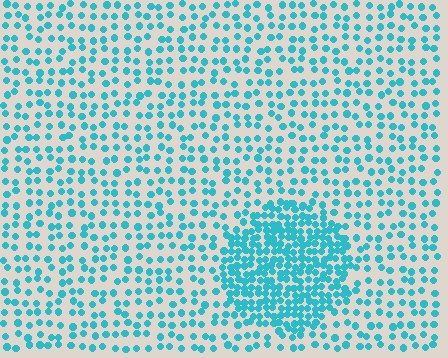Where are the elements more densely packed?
The elements are more densely packed inside the circle boundary.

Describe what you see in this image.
The image contains small cyan elements arranged at two different densities. A circle-shaped region is visible where the elements are more densely packed than the surrounding area.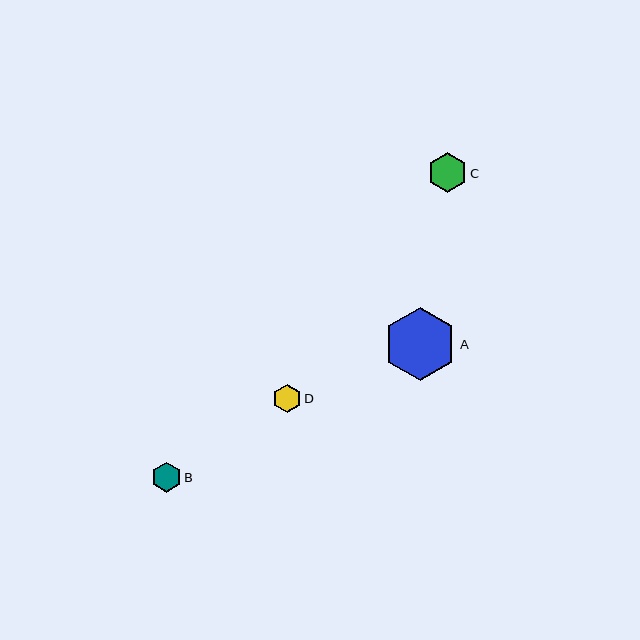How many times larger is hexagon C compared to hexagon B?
Hexagon C is approximately 1.3 times the size of hexagon B.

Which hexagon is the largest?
Hexagon A is the largest with a size of approximately 73 pixels.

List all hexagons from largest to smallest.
From largest to smallest: A, C, B, D.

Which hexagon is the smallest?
Hexagon D is the smallest with a size of approximately 28 pixels.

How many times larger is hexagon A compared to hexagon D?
Hexagon A is approximately 2.6 times the size of hexagon D.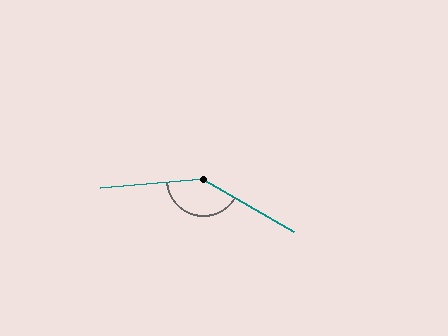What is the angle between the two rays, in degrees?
Approximately 145 degrees.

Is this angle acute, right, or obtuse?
It is obtuse.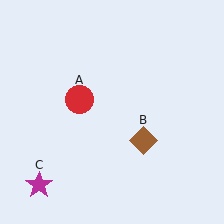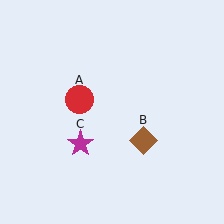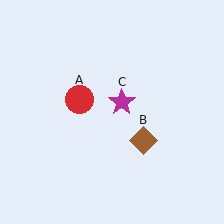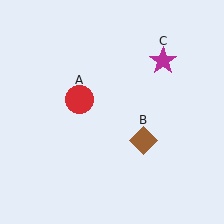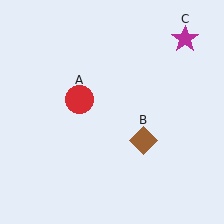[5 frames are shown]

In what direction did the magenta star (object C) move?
The magenta star (object C) moved up and to the right.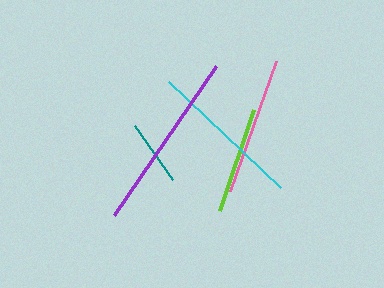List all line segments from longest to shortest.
From longest to shortest: purple, cyan, pink, lime, teal.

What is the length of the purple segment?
The purple segment is approximately 180 pixels long.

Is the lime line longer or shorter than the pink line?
The pink line is longer than the lime line.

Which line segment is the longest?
The purple line is the longest at approximately 180 pixels.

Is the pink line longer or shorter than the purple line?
The purple line is longer than the pink line.